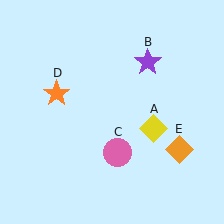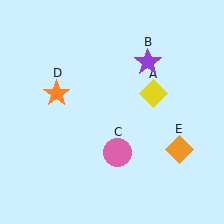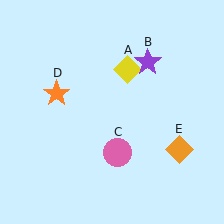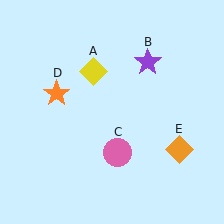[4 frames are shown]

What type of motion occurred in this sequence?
The yellow diamond (object A) rotated counterclockwise around the center of the scene.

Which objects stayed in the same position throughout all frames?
Purple star (object B) and pink circle (object C) and orange star (object D) and orange diamond (object E) remained stationary.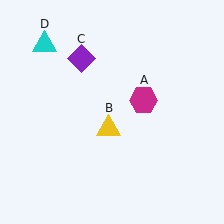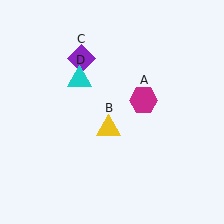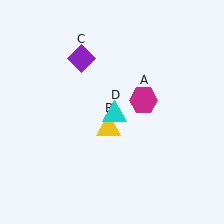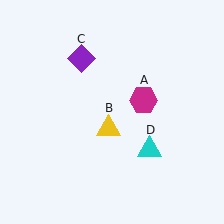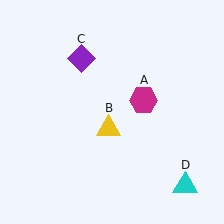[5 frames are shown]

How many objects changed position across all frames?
1 object changed position: cyan triangle (object D).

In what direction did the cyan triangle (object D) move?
The cyan triangle (object D) moved down and to the right.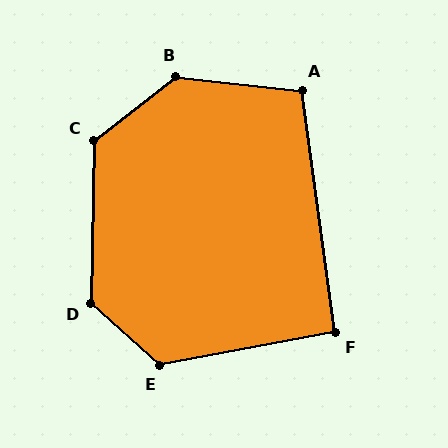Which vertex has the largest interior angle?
B, at approximately 136 degrees.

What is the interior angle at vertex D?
Approximately 131 degrees (obtuse).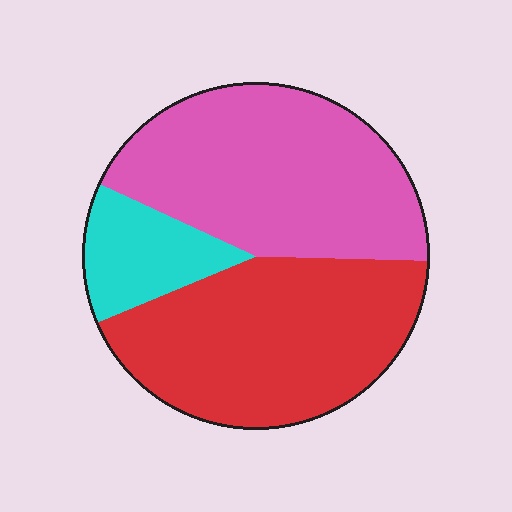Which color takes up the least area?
Cyan, at roughly 15%.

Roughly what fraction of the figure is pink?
Pink takes up between a third and a half of the figure.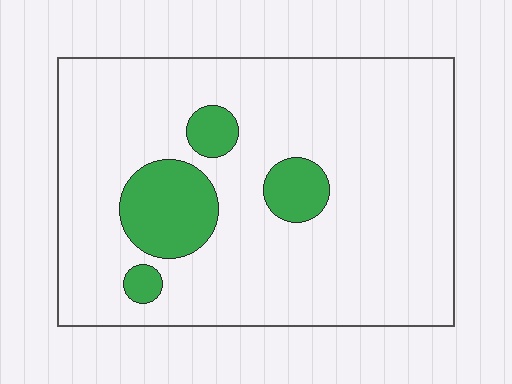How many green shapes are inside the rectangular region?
4.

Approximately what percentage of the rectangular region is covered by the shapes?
Approximately 15%.